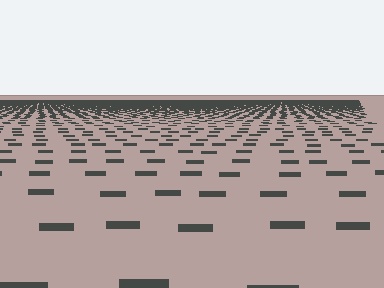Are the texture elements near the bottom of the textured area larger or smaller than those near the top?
Larger. Near the bottom, elements are closer to the viewer and appear at a bigger on-screen size.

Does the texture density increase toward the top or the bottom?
Density increases toward the top.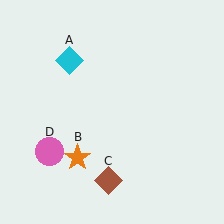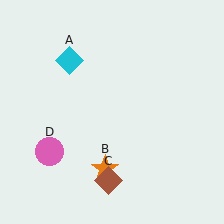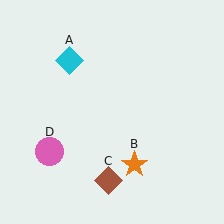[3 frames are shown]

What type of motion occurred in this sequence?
The orange star (object B) rotated counterclockwise around the center of the scene.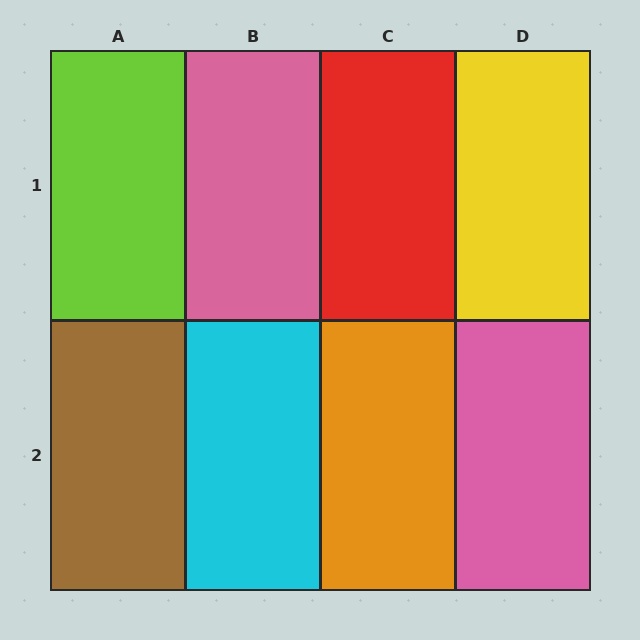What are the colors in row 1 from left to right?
Lime, pink, red, yellow.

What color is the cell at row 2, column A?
Brown.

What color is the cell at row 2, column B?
Cyan.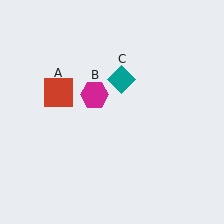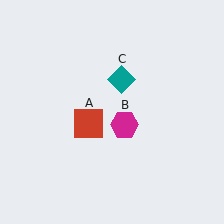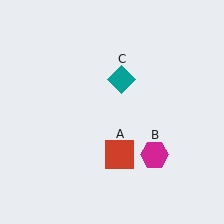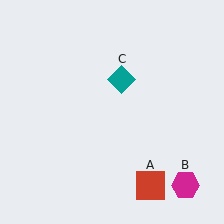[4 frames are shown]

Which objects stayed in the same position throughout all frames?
Teal diamond (object C) remained stationary.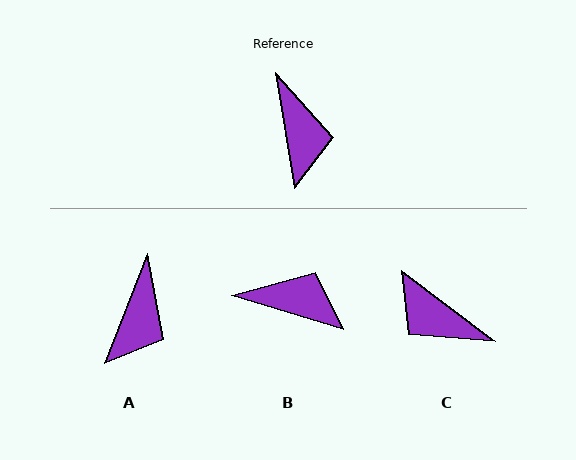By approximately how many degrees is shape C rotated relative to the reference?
Approximately 136 degrees clockwise.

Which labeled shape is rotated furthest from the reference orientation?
C, about 136 degrees away.